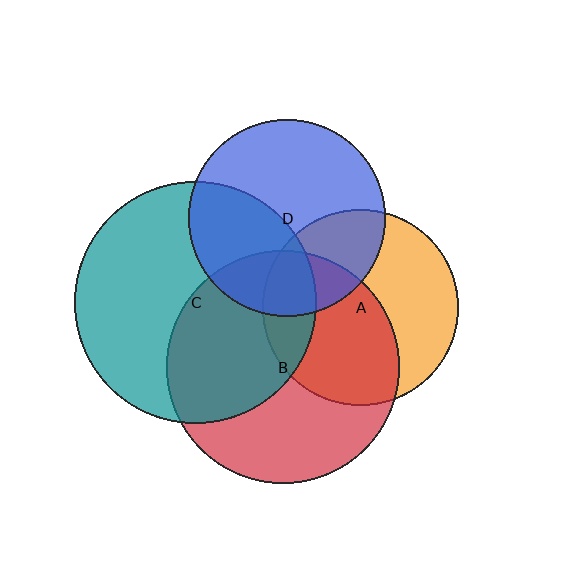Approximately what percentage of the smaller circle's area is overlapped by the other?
Approximately 50%.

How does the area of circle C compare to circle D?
Approximately 1.5 times.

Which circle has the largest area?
Circle C (teal).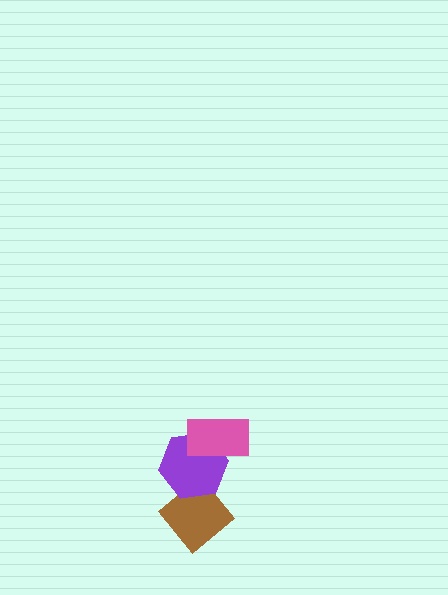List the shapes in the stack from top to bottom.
From top to bottom: the pink rectangle, the purple hexagon, the brown diamond.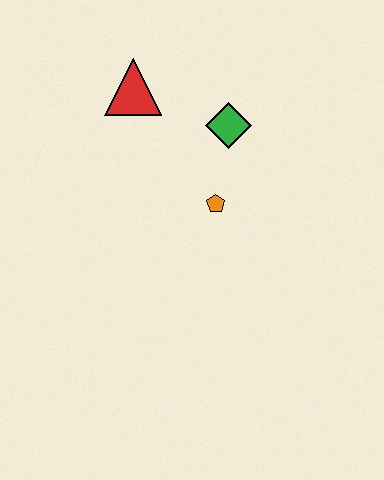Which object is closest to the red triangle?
The green diamond is closest to the red triangle.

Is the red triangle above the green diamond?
Yes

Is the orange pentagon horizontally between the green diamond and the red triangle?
Yes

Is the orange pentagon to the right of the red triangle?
Yes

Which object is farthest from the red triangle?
The orange pentagon is farthest from the red triangle.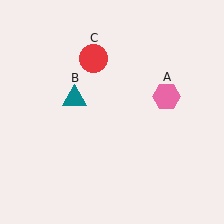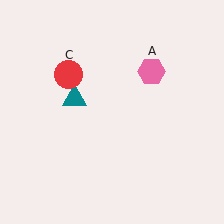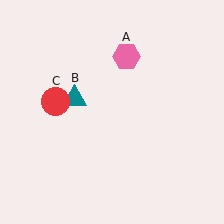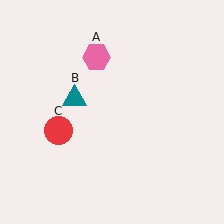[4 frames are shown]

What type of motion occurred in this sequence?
The pink hexagon (object A), red circle (object C) rotated counterclockwise around the center of the scene.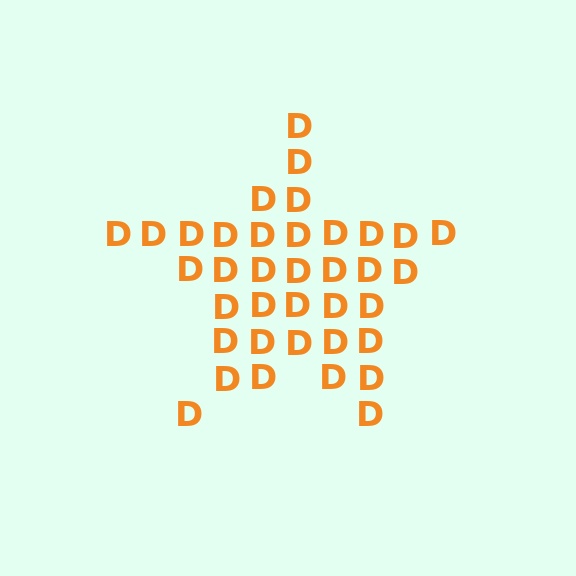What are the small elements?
The small elements are letter D's.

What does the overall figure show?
The overall figure shows a star.